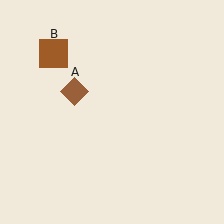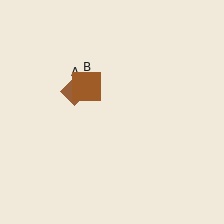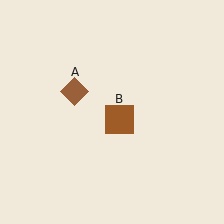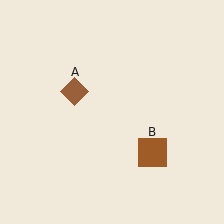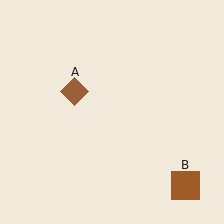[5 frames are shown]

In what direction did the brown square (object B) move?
The brown square (object B) moved down and to the right.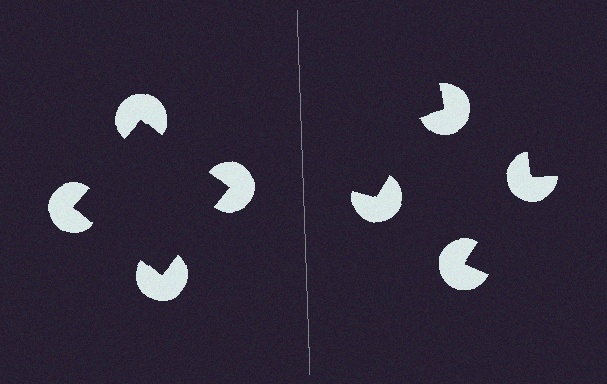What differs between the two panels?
The pac-man discs are positioned identically on both sides; only the wedge orientations differ. On the left they align to a square; on the right they are misaligned.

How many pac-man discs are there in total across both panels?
8 — 4 on each side.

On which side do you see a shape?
An illusory square appears on the left side. On the right side the wedge cuts are rotated, so no coherent shape forms.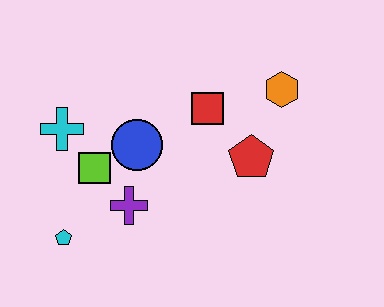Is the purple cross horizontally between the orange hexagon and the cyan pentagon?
Yes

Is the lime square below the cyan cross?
Yes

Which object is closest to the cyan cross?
The lime square is closest to the cyan cross.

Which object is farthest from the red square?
The cyan pentagon is farthest from the red square.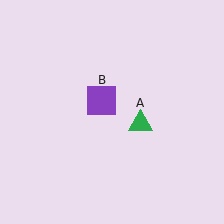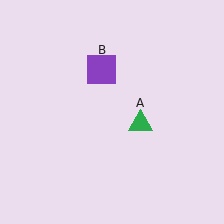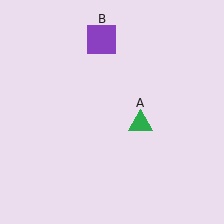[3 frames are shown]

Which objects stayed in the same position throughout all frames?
Green triangle (object A) remained stationary.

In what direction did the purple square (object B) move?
The purple square (object B) moved up.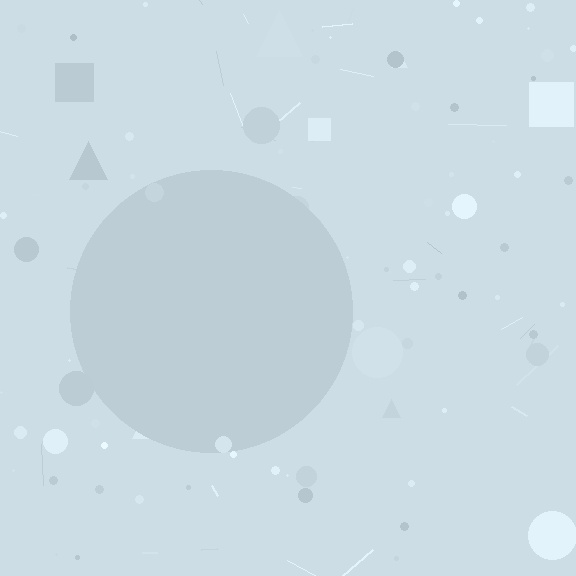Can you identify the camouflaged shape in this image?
The camouflaged shape is a circle.